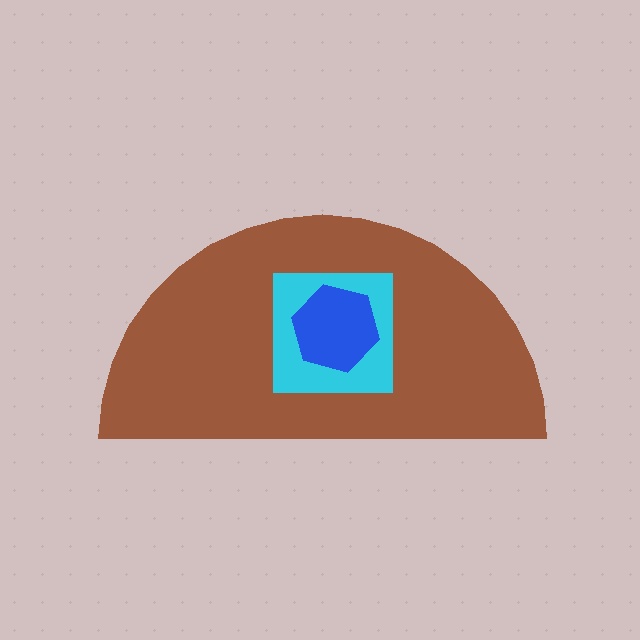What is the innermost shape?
The blue hexagon.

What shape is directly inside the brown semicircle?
The cyan square.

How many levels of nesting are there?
3.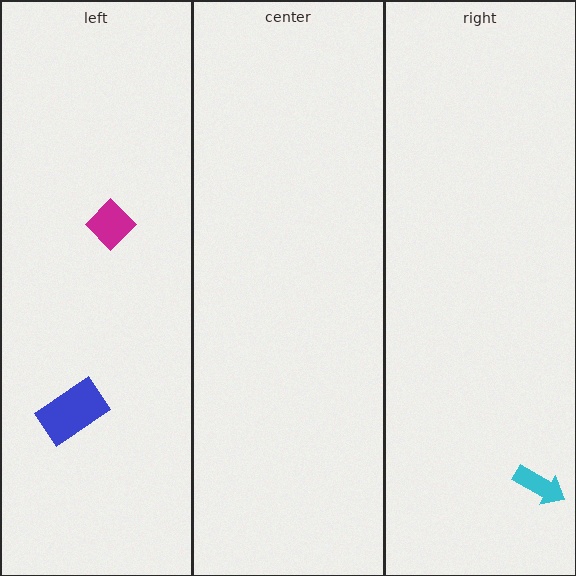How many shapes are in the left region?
2.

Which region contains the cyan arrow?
The right region.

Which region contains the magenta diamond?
The left region.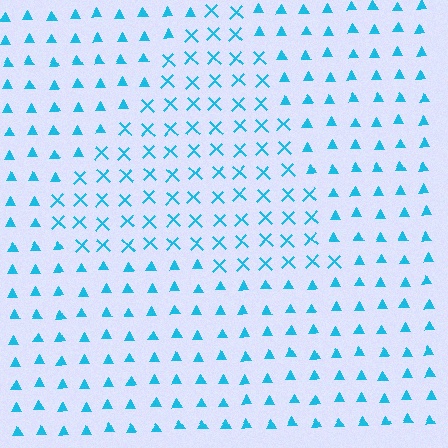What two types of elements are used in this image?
The image uses X marks inside the triangle region and triangles outside it.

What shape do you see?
I see a triangle.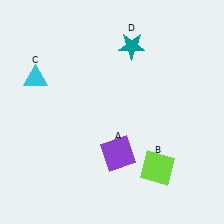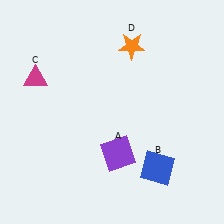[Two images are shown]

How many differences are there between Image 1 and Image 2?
There are 3 differences between the two images.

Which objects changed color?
B changed from lime to blue. C changed from cyan to magenta. D changed from teal to orange.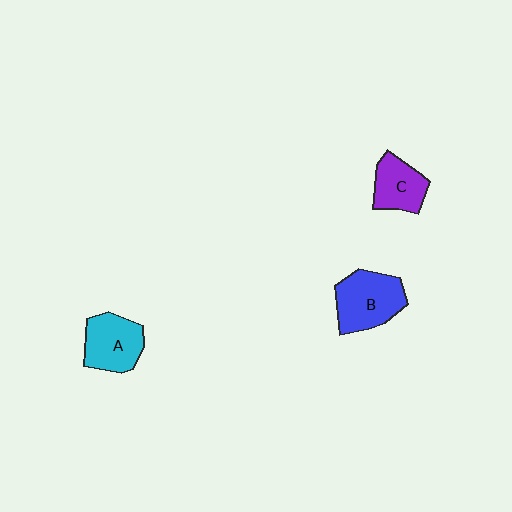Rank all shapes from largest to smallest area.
From largest to smallest: B (blue), A (cyan), C (purple).